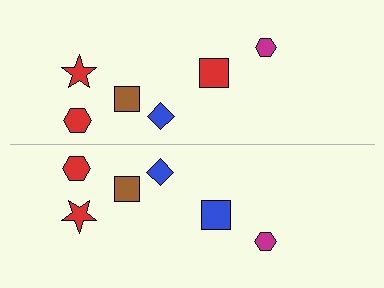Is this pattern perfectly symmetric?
No, the pattern is not perfectly symmetric. The blue square on the bottom side breaks the symmetry — its mirror counterpart is red.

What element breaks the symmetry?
The blue square on the bottom side breaks the symmetry — its mirror counterpart is red.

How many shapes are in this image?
There are 12 shapes in this image.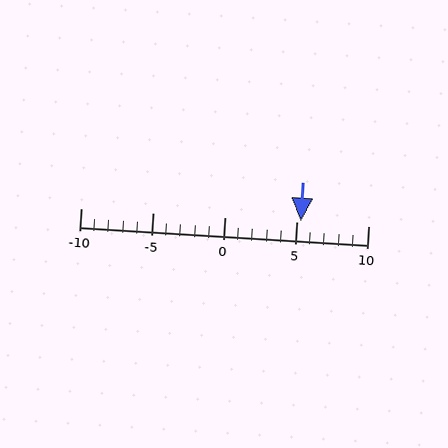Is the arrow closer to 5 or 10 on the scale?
The arrow is closer to 5.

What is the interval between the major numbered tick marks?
The major tick marks are spaced 5 units apart.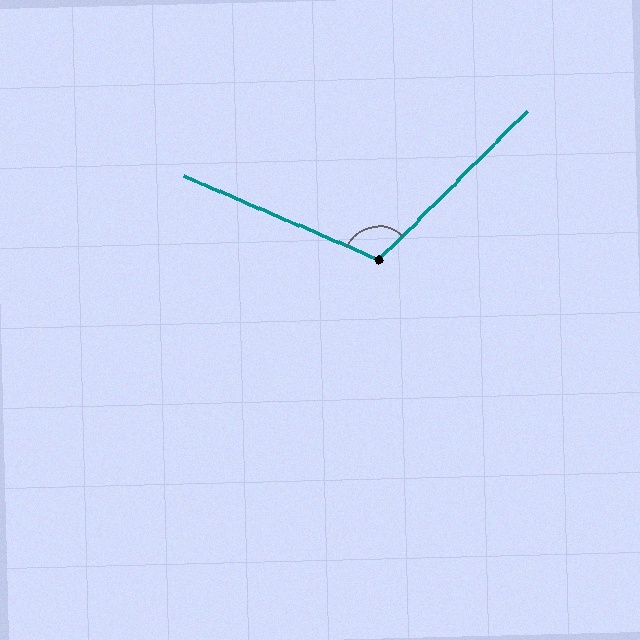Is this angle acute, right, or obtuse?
It is obtuse.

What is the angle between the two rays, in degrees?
Approximately 112 degrees.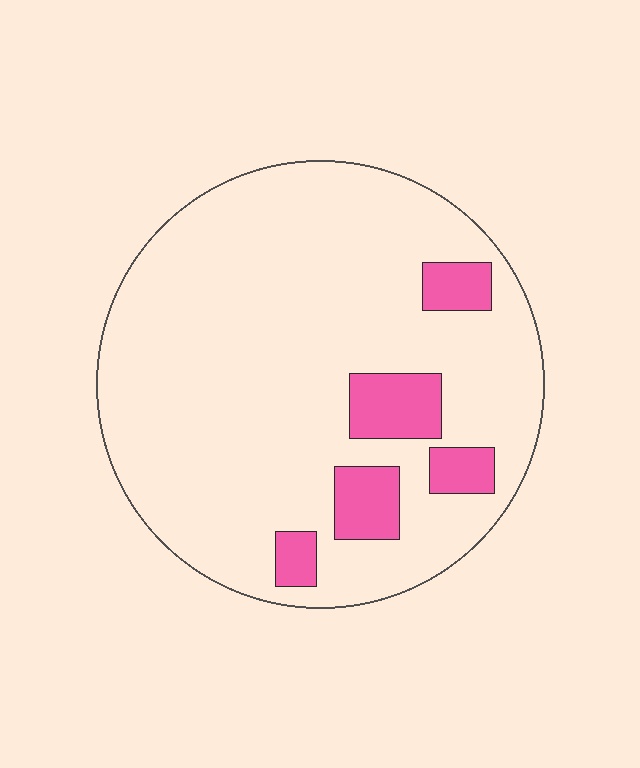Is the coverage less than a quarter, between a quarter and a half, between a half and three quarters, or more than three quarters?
Less than a quarter.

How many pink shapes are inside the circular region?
5.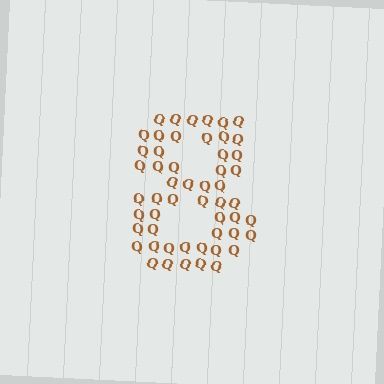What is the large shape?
The large shape is the digit 8.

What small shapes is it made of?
It is made of small letter Q's.